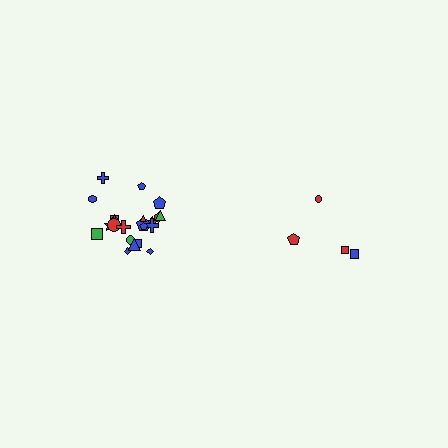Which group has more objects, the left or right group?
The left group.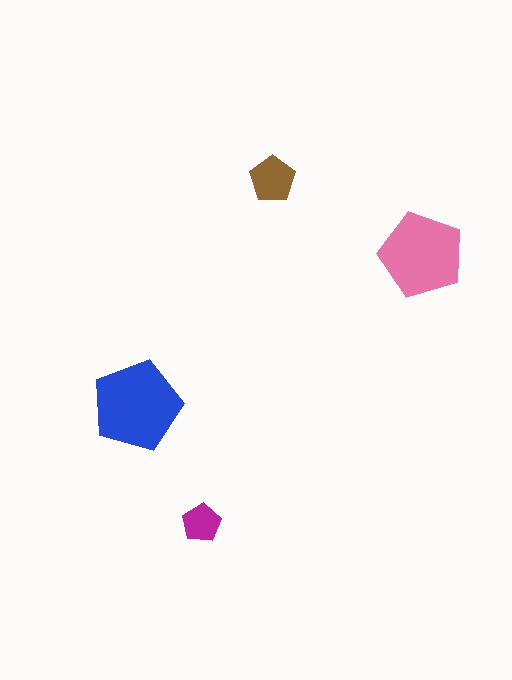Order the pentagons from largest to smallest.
the blue one, the pink one, the brown one, the magenta one.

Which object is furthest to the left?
The blue pentagon is leftmost.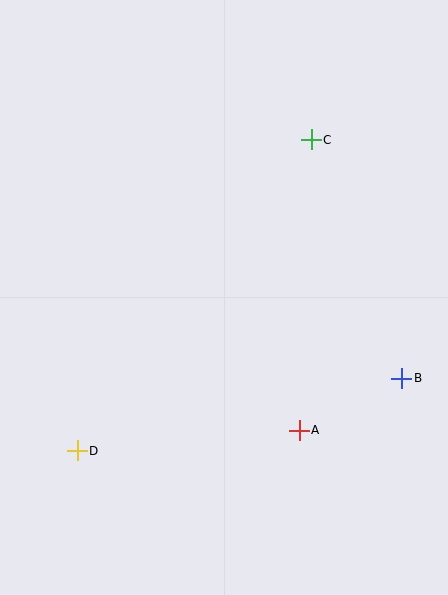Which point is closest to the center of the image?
Point A at (299, 430) is closest to the center.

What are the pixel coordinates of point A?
Point A is at (299, 430).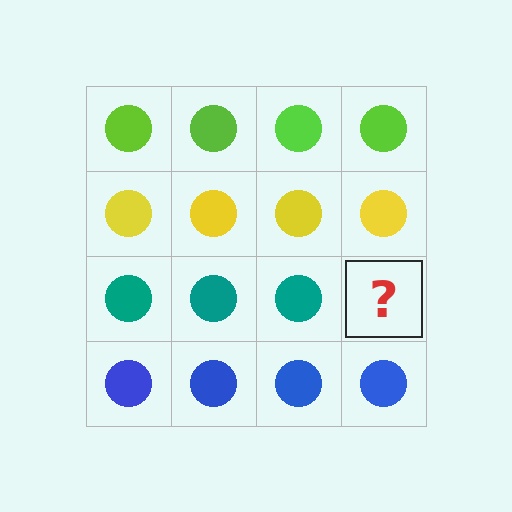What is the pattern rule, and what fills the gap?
The rule is that each row has a consistent color. The gap should be filled with a teal circle.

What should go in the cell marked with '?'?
The missing cell should contain a teal circle.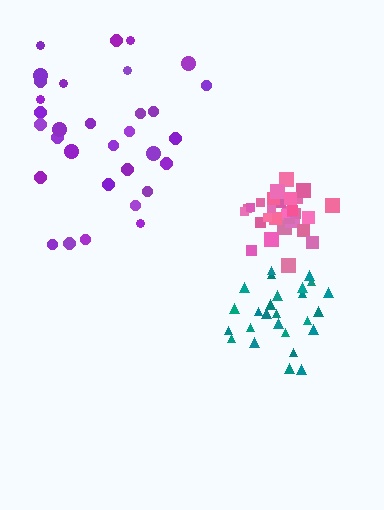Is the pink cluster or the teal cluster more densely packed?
Pink.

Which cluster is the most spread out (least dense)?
Purple.